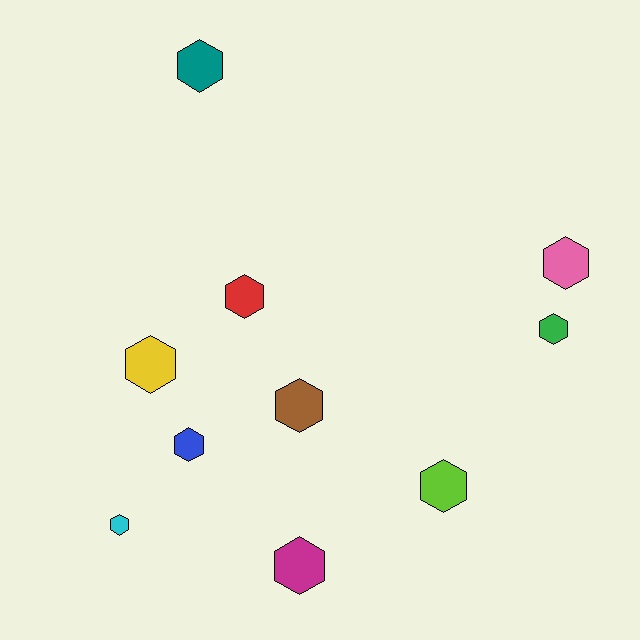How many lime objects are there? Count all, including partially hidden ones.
There is 1 lime object.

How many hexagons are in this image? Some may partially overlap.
There are 10 hexagons.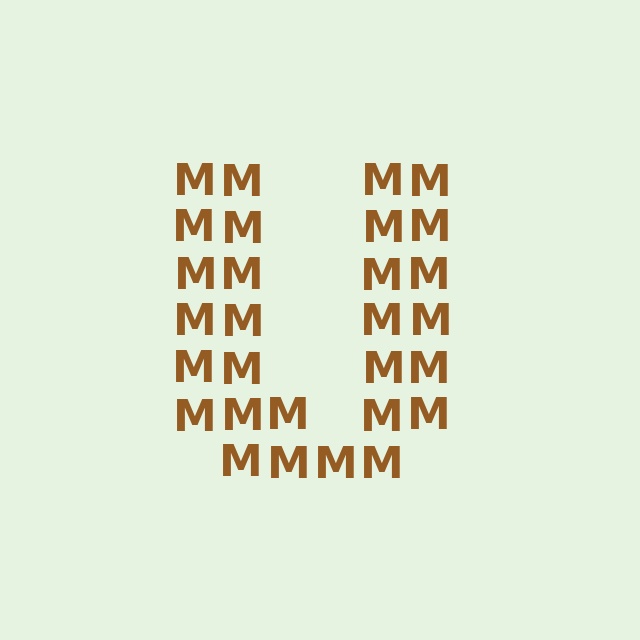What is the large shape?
The large shape is the letter U.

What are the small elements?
The small elements are letter M's.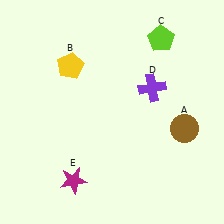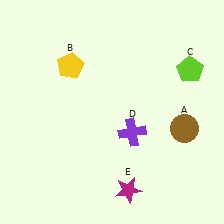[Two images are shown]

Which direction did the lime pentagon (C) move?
The lime pentagon (C) moved down.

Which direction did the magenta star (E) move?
The magenta star (E) moved right.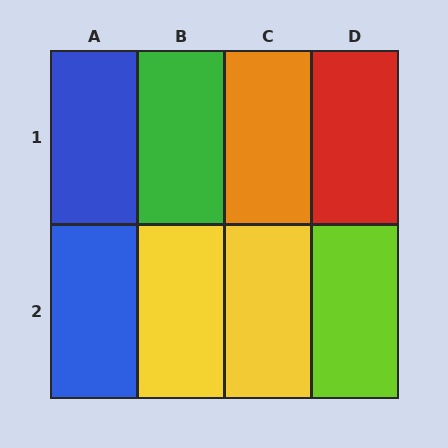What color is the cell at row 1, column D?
Red.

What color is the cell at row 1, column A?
Blue.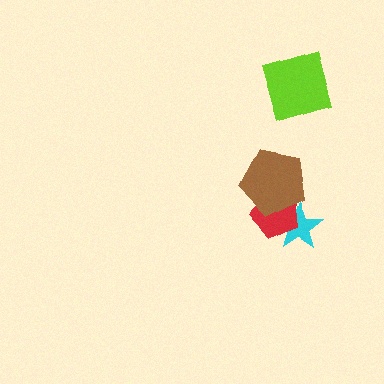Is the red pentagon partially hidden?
Yes, it is partially covered by another shape.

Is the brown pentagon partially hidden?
No, no other shape covers it.